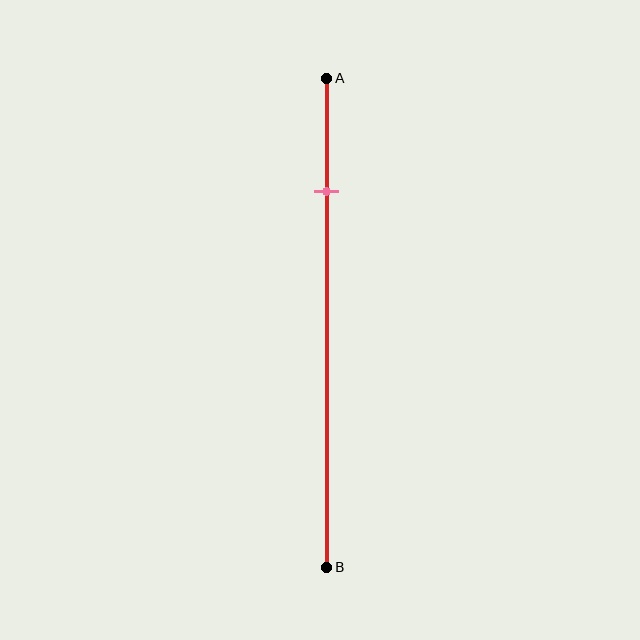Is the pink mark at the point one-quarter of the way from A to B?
Yes, the mark is approximately at the one-quarter point.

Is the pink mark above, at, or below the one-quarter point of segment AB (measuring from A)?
The pink mark is approximately at the one-quarter point of segment AB.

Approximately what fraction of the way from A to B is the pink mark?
The pink mark is approximately 25% of the way from A to B.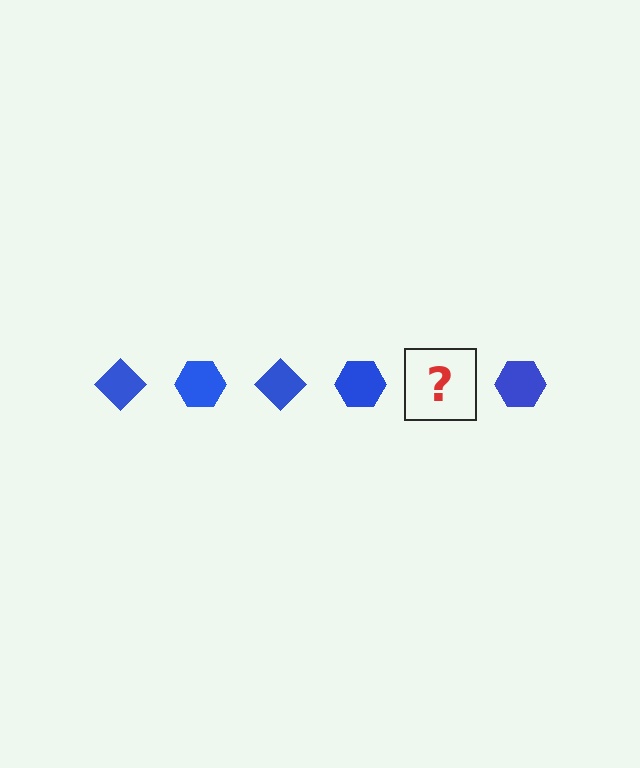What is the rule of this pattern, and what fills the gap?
The rule is that the pattern cycles through diamond, hexagon shapes in blue. The gap should be filled with a blue diamond.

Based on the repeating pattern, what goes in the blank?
The blank should be a blue diamond.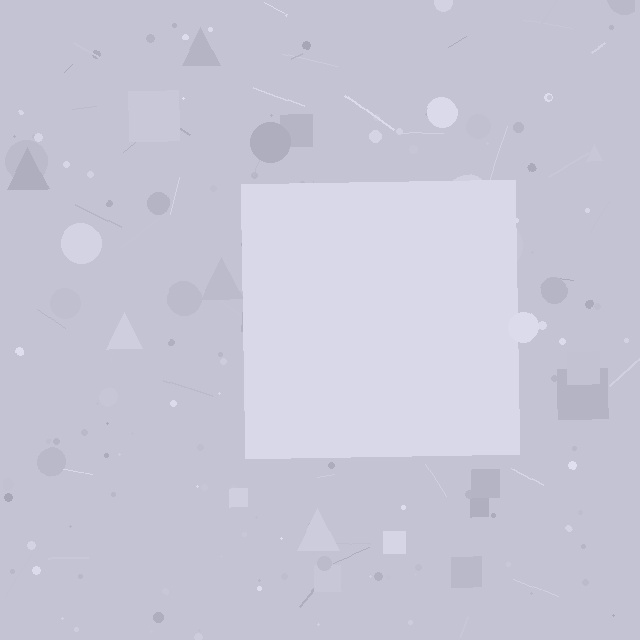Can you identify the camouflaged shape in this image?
The camouflaged shape is a square.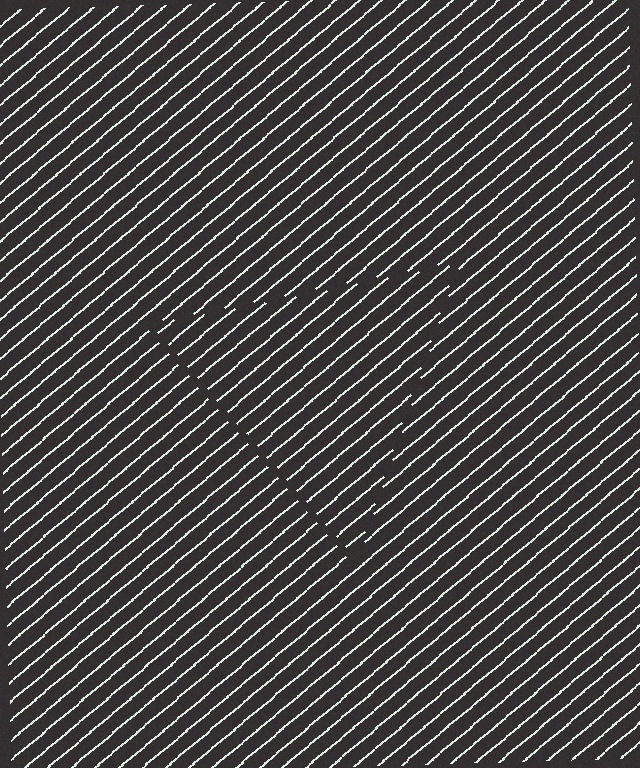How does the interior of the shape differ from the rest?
The interior of the shape contains the same grating, shifted by half a period — the contour is defined by the phase discontinuity where line-ends from the inner and outer gratings abut.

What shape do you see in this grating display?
An illusory triangle. The interior of the shape contains the same grating, shifted by half a period — the contour is defined by the phase discontinuity where line-ends from the inner and outer gratings abut.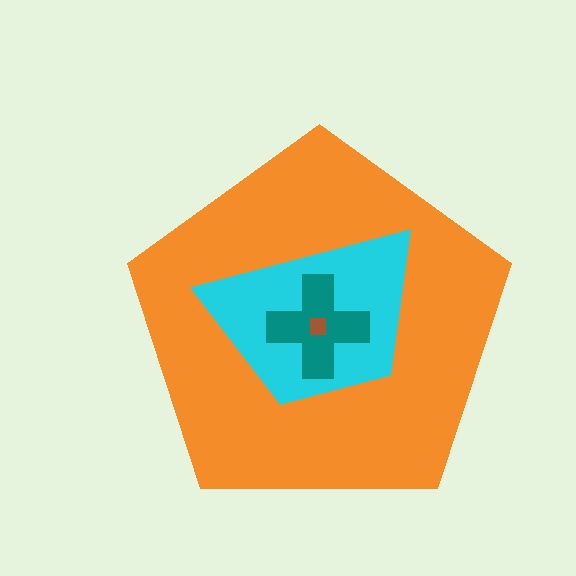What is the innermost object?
The brown square.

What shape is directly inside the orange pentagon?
The cyan trapezoid.